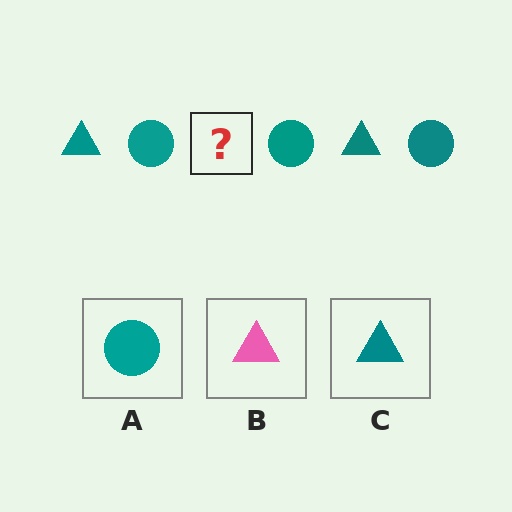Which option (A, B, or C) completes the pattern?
C.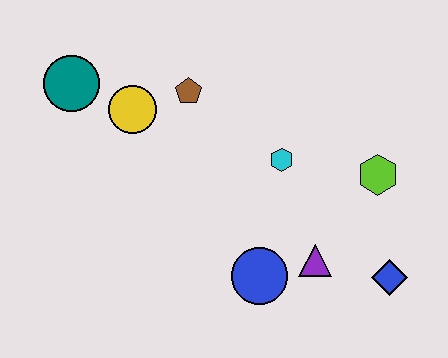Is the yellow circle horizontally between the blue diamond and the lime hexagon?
No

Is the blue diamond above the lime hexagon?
No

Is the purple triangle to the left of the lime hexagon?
Yes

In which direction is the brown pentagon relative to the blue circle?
The brown pentagon is above the blue circle.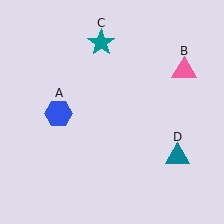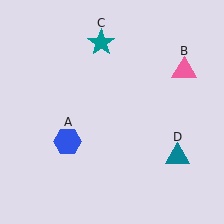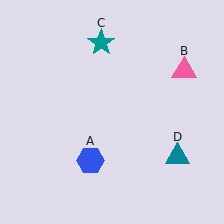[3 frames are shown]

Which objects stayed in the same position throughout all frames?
Pink triangle (object B) and teal star (object C) and teal triangle (object D) remained stationary.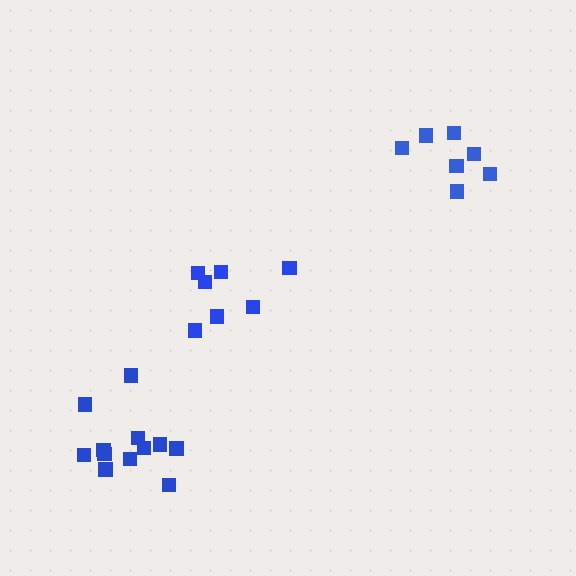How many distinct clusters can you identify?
There are 3 distinct clusters.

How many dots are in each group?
Group 1: 12 dots, Group 2: 7 dots, Group 3: 7 dots (26 total).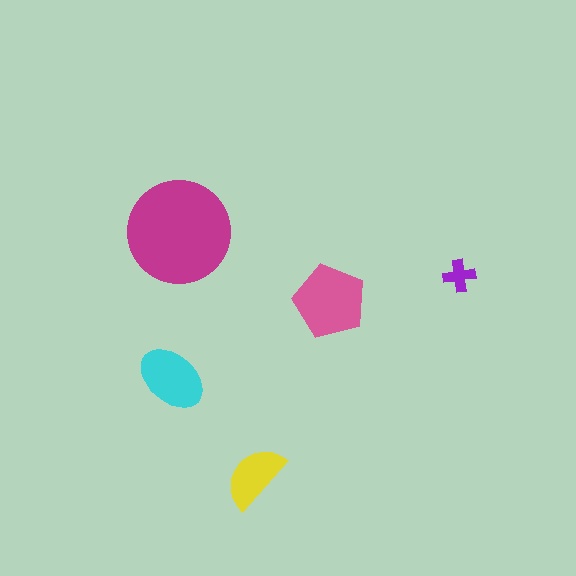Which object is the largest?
The magenta circle.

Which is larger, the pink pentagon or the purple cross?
The pink pentagon.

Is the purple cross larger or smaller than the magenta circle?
Smaller.